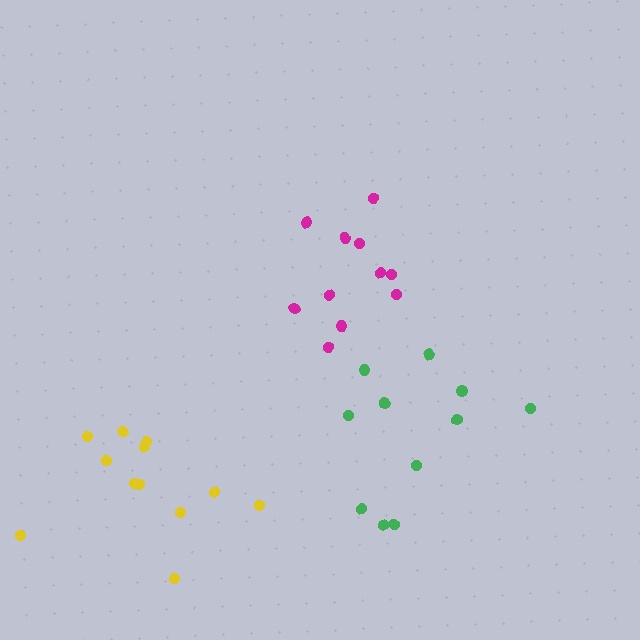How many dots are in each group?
Group 1: 11 dots, Group 2: 11 dots, Group 3: 12 dots (34 total).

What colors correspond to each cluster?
The clusters are colored: magenta, green, yellow.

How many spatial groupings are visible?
There are 3 spatial groupings.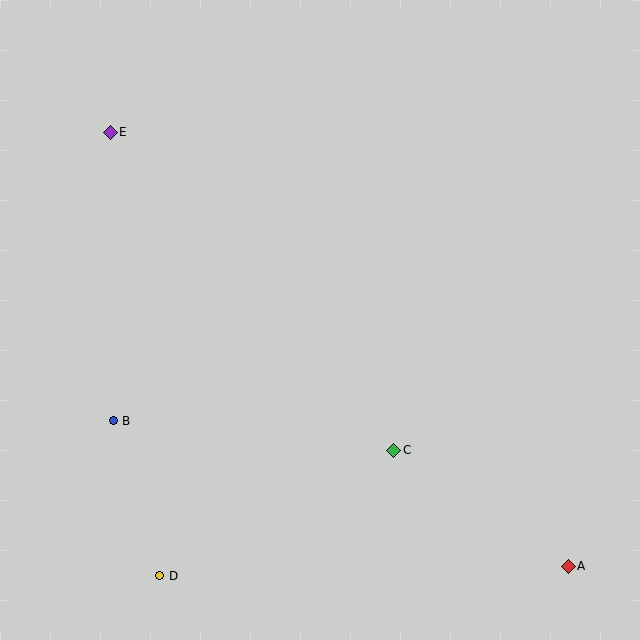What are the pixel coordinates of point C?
Point C is at (394, 450).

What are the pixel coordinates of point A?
Point A is at (568, 566).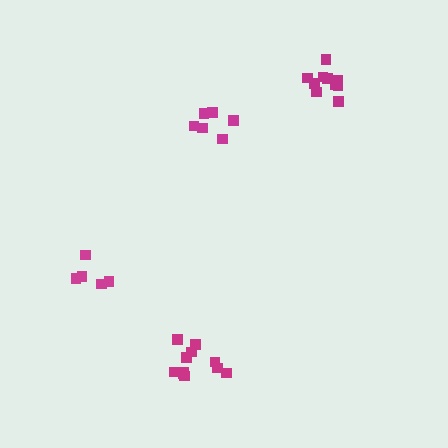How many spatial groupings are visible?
There are 4 spatial groupings.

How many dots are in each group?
Group 1: 10 dots, Group 2: 11 dots, Group 3: 6 dots, Group 4: 5 dots (32 total).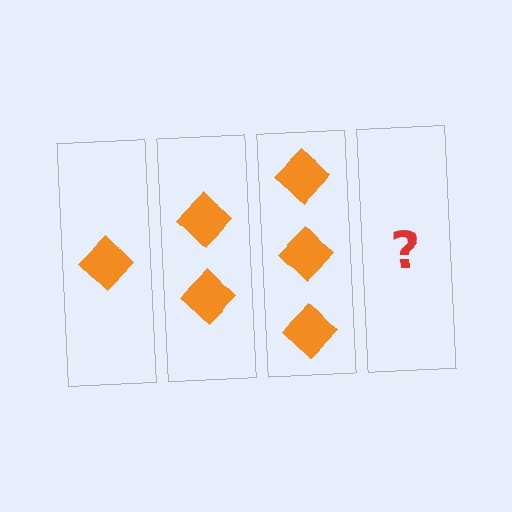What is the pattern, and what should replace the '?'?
The pattern is that each step adds one more diamond. The '?' should be 4 diamonds.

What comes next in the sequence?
The next element should be 4 diamonds.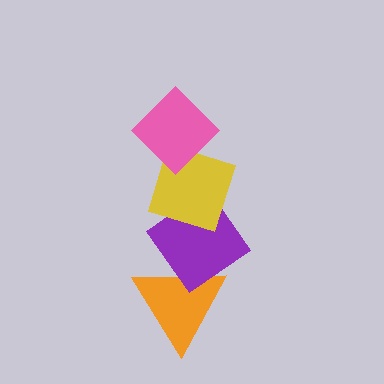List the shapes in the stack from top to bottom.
From top to bottom: the pink diamond, the yellow diamond, the purple diamond, the orange triangle.